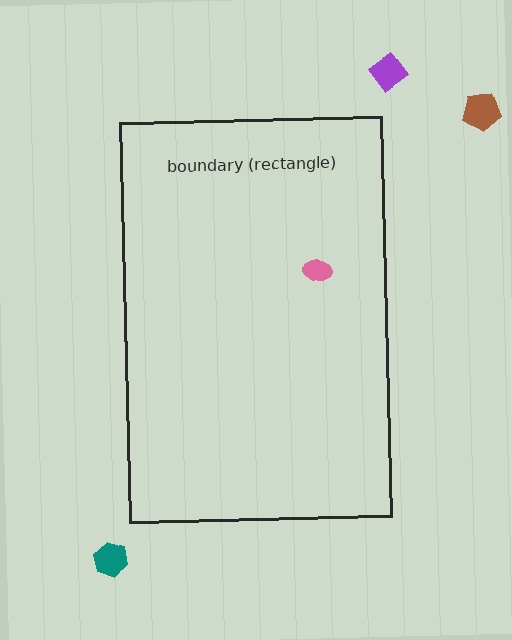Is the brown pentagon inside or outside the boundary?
Outside.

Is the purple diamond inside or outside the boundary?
Outside.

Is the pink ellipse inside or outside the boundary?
Inside.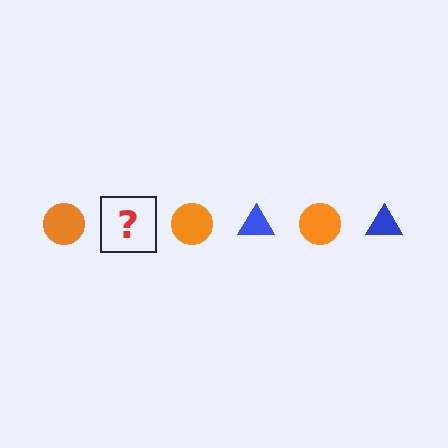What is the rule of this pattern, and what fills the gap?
The rule is that the pattern alternates between orange circle and blue triangle. The gap should be filled with a blue triangle.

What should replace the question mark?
The question mark should be replaced with a blue triangle.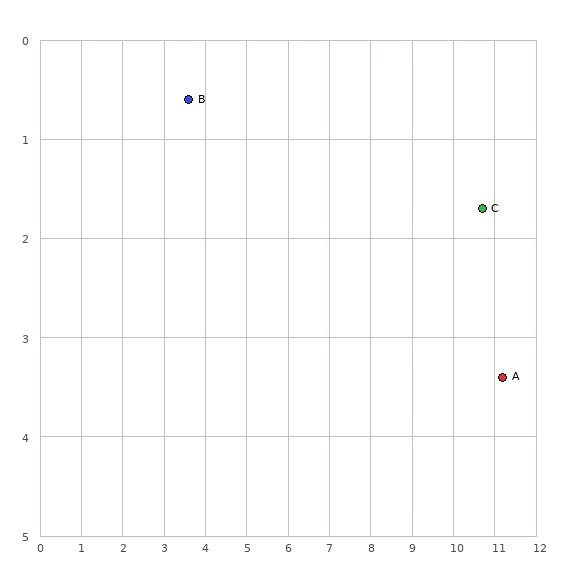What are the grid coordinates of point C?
Point C is at approximately (10.7, 1.7).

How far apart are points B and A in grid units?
Points B and A are about 8.1 grid units apart.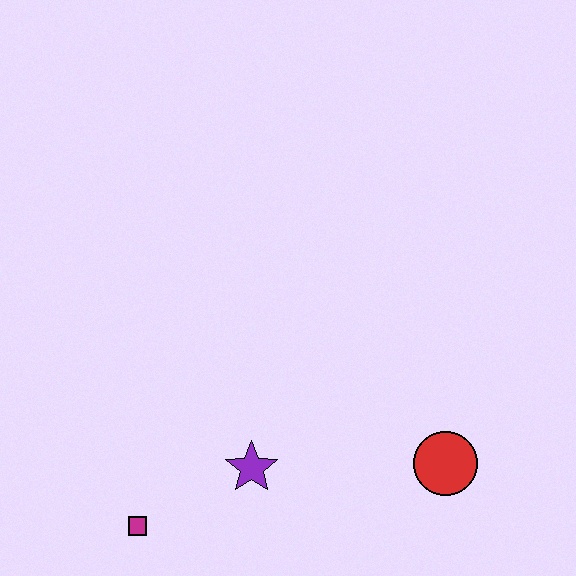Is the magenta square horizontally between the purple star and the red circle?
No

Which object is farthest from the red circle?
The magenta square is farthest from the red circle.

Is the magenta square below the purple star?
Yes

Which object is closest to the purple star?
The magenta square is closest to the purple star.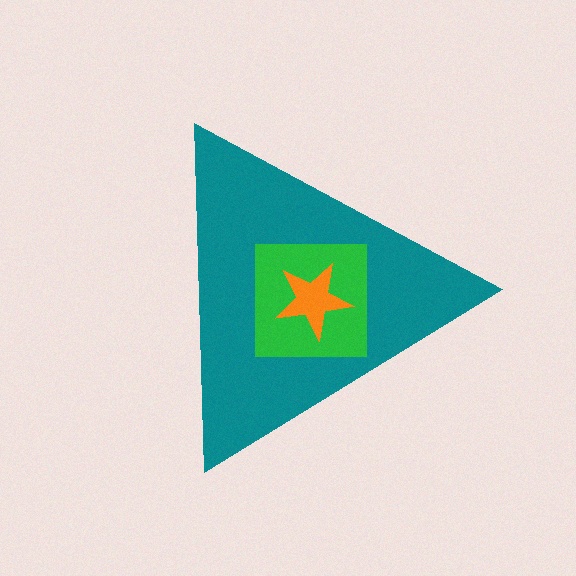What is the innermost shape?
The orange star.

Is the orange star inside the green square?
Yes.